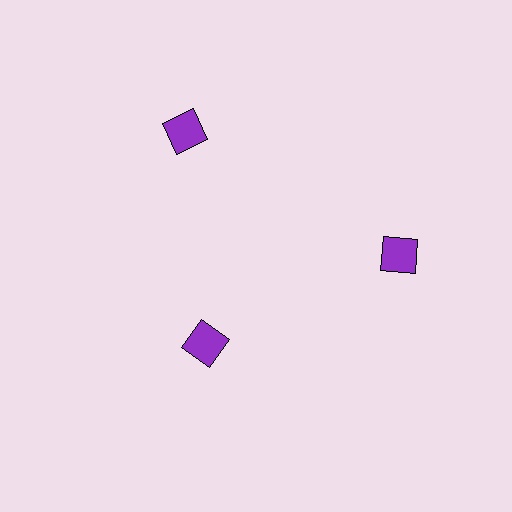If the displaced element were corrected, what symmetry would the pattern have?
It would have 3-fold rotational symmetry — the pattern would map onto itself every 120 degrees.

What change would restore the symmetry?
The symmetry would be restored by moving it outward, back onto the ring so that all 3 squares sit at equal angles and equal distance from the center.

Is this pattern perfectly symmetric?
No. The 3 purple squares are arranged in a ring, but one element near the 7 o'clock position is pulled inward toward the center, breaking the 3-fold rotational symmetry.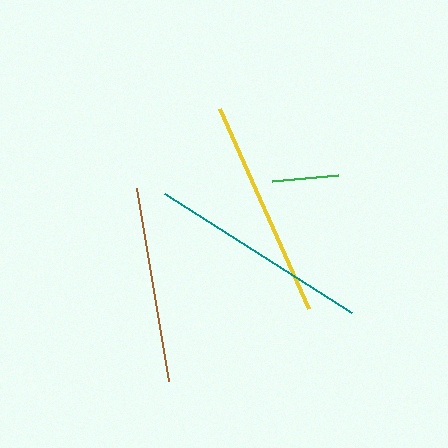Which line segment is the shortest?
The green line is the shortest at approximately 66 pixels.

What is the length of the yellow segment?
The yellow segment is approximately 219 pixels long.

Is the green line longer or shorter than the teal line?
The teal line is longer than the green line.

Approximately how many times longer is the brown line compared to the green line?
The brown line is approximately 2.9 times the length of the green line.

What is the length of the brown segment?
The brown segment is approximately 196 pixels long.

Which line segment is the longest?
The teal line is the longest at approximately 222 pixels.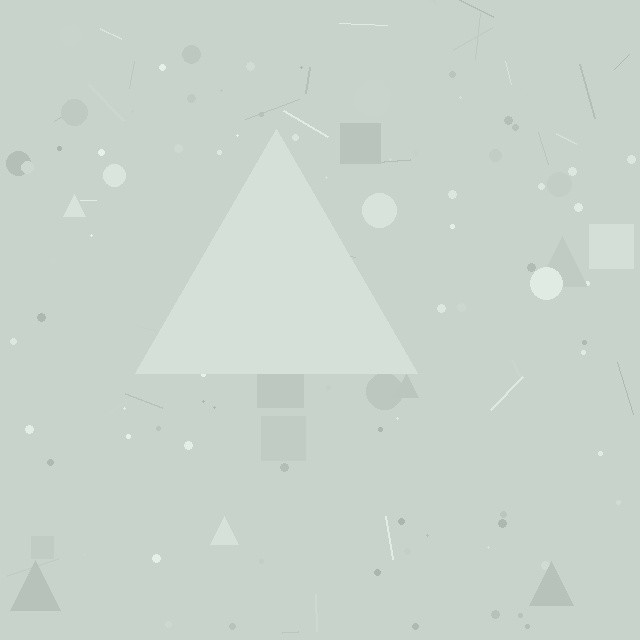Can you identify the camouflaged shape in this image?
The camouflaged shape is a triangle.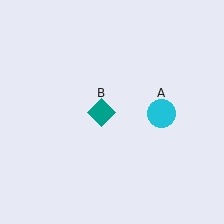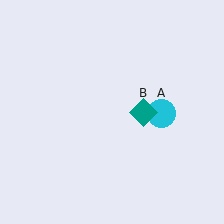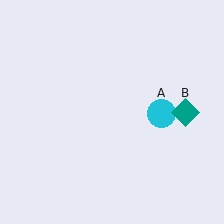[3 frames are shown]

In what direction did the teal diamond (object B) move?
The teal diamond (object B) moved right.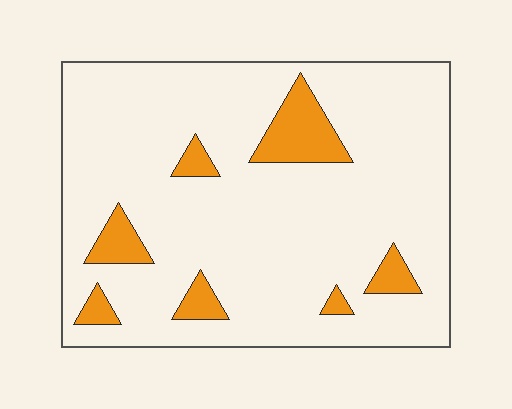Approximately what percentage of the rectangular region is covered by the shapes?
Approximately 10%.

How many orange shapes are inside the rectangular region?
7.